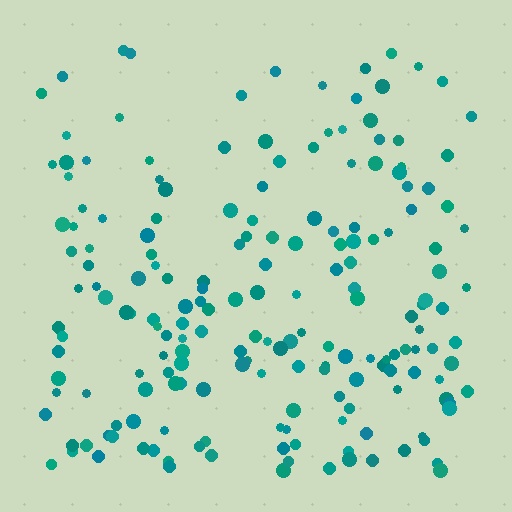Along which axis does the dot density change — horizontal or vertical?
Vertical.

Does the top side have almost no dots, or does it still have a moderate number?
Still a moderate number, just noticeably fewer than the bottom.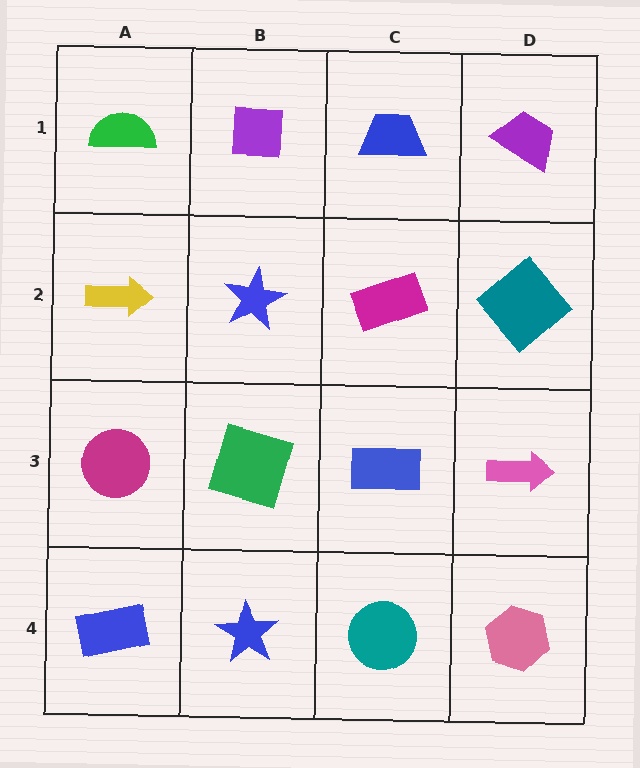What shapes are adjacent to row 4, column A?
A magenta circle (row 3, column A), a blue star (row 4, column B).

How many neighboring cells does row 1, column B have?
3.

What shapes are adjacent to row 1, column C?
A magenta rectangle (row 2, column C), a purple square (row 1, column B), a purple trapezoid (row 1, column D).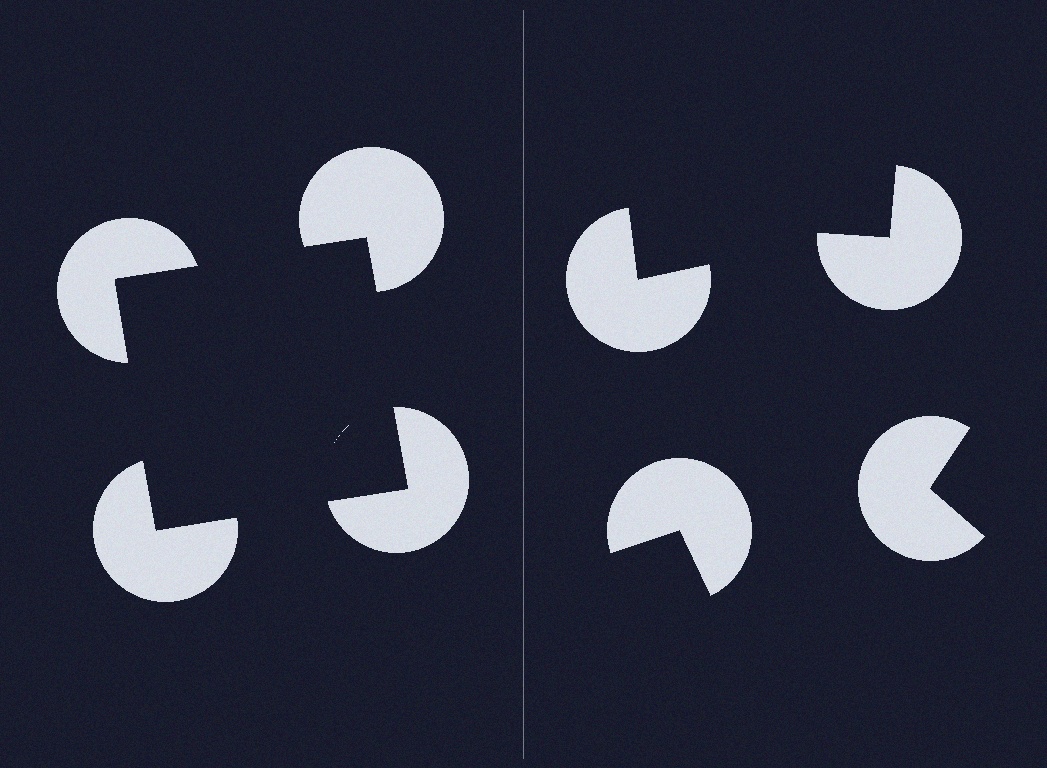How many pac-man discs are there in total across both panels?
8 — 4 on each side.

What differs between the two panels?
The pac-man discs are positioned identically on both sides; only the wedge orientations differ. On the left they align to a square; on the right they are misaligned.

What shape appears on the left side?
An illusory square.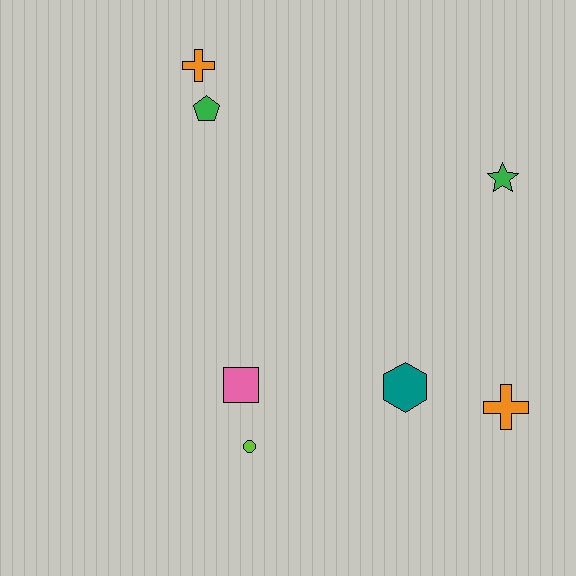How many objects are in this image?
There are 7 objects.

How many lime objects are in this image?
There is 1 lime object.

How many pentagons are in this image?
There is 1 pentagon.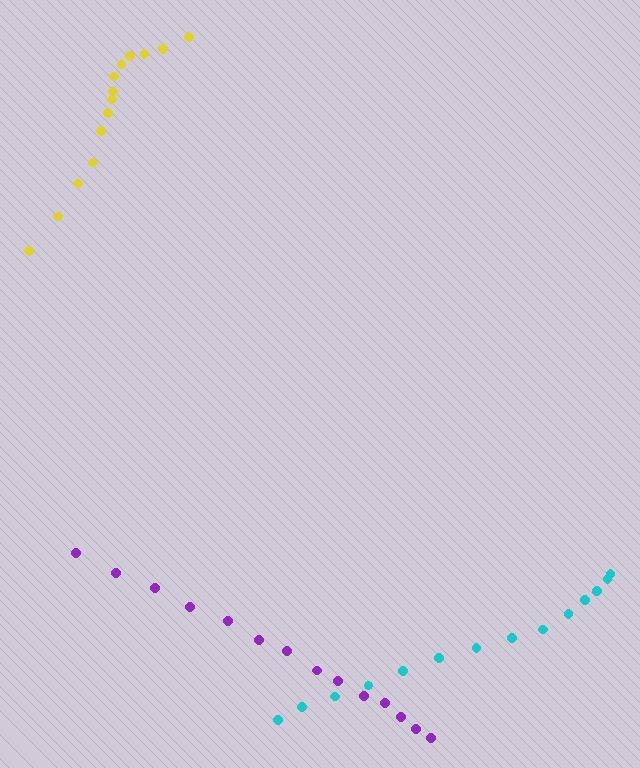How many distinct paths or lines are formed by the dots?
There are 3 distinct paths.